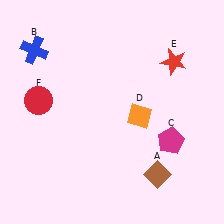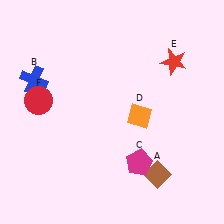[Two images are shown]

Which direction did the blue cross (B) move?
The blue cross (B) moved down.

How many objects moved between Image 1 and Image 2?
2 objects moved between the two images.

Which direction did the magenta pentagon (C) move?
The magenta pentagon (C) moved left.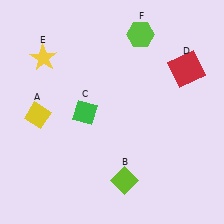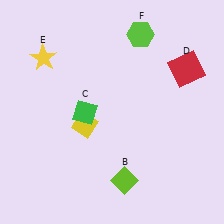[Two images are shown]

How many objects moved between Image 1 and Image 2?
1 object moved between the two images.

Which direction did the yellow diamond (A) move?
The yellow diamond (A) moved right.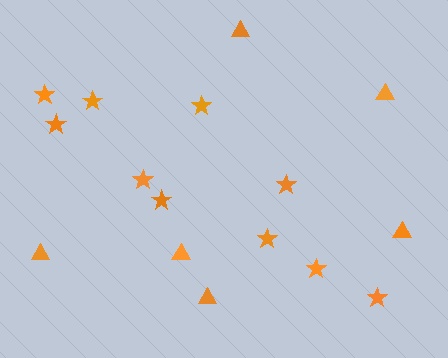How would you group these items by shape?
There are 2 groups: one group of triangles (6) and one group of stars (10).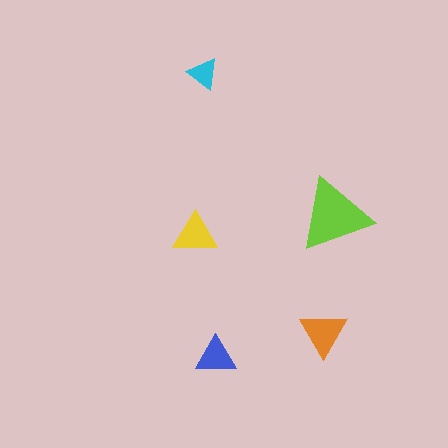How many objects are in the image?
There are 5 objects in the image.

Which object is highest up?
The cyan triangle is topmost.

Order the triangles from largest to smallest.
the lime one, the orange one, the yellow one, the blue one, the cyan one.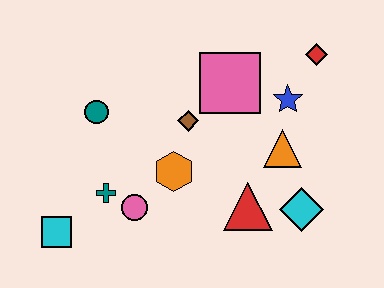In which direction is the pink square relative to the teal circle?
The pink square is to the right of the teal circle.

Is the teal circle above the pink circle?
Yes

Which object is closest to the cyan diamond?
The red triangle is closest to the cyan diamond.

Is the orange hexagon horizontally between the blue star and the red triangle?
No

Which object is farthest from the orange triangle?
The cyan square is farthest from the orange triangle.